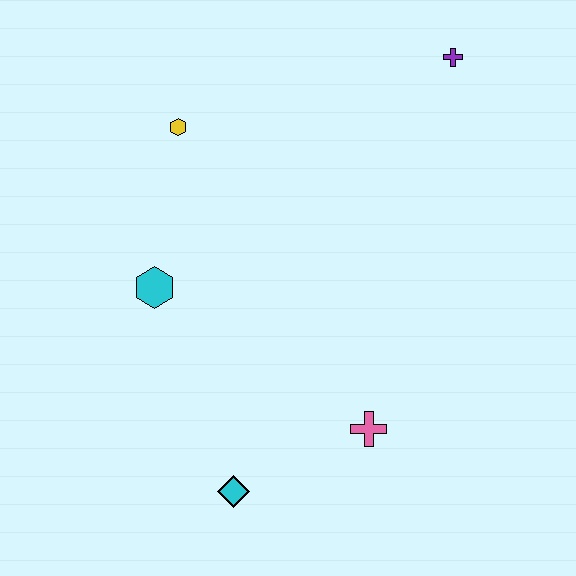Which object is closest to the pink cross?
The cyan diamond is closest to the pink cross.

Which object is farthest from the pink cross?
The purple cross is farthest from the pink cross.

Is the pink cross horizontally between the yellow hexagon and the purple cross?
Yes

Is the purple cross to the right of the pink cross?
Yes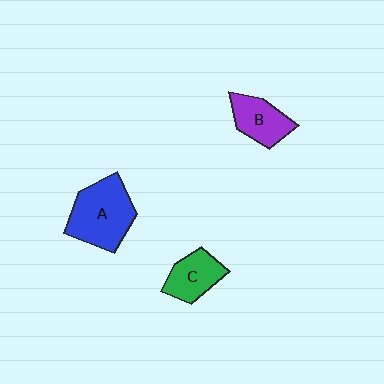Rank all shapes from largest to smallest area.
From largest to smallest: A (blue), B (purple), C (green).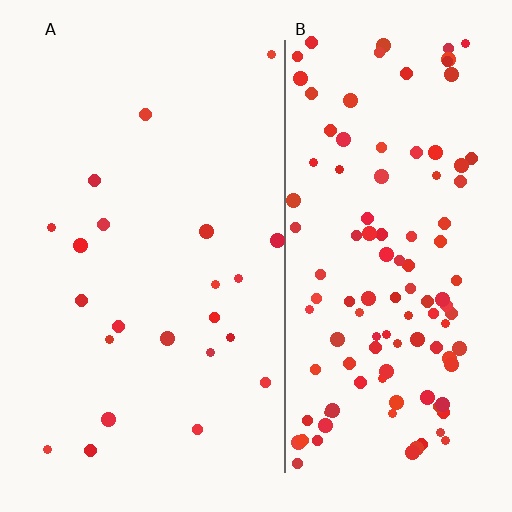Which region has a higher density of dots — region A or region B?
B (the right).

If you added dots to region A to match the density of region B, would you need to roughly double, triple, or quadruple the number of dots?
Approximately quadruple.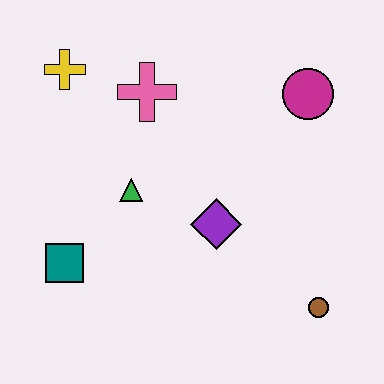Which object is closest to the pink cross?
The yellow cross is closest to the pink cross.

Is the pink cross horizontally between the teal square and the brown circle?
Yes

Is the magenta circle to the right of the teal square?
Yes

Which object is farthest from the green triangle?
The brown circle is farthest from the green triangle.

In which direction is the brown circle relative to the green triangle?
The brown circle is to the right of the green triangle.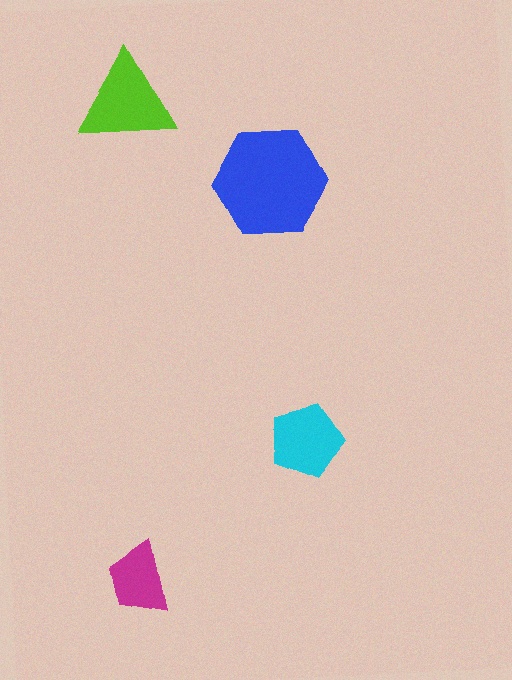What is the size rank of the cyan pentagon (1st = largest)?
3rd.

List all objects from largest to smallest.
The blue hexagon, the lime triangle, the cyan pentagon, the magenta trapezoid.